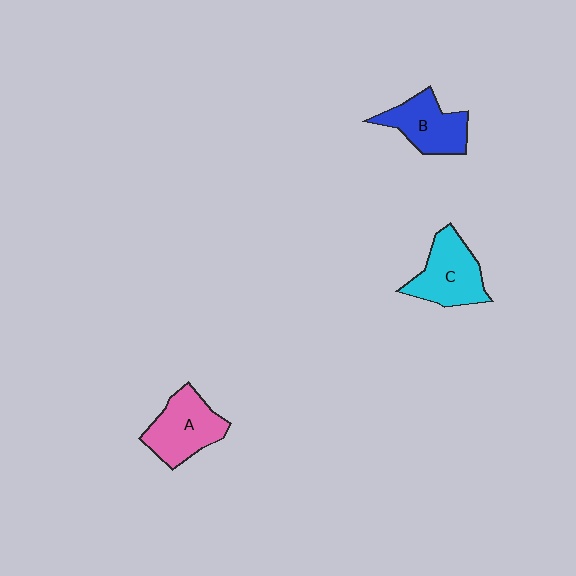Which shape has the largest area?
Shape C (cyan).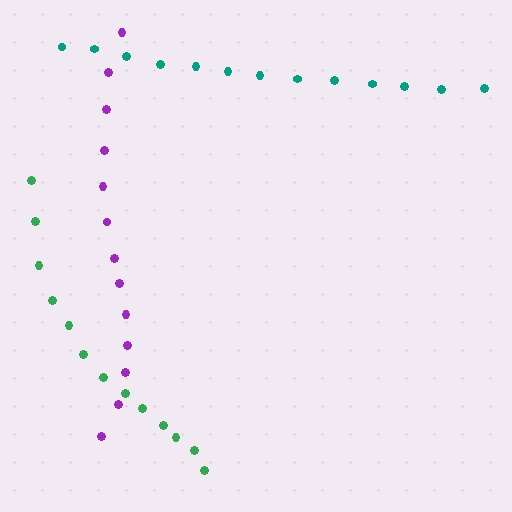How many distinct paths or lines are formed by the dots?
There are 3 distinct paths.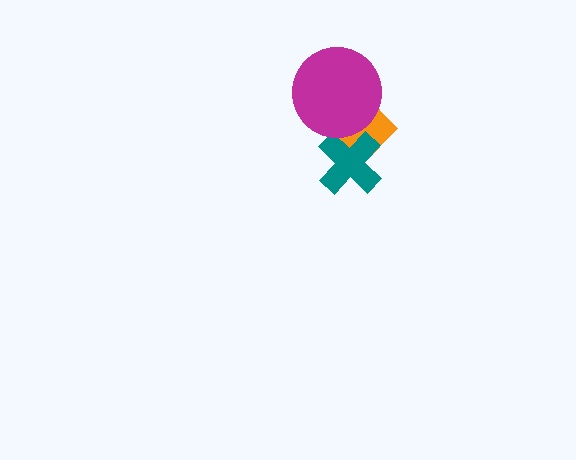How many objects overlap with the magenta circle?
1 object overlaps with the magenta circle.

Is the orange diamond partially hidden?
Yes, it is partially covered by another shape.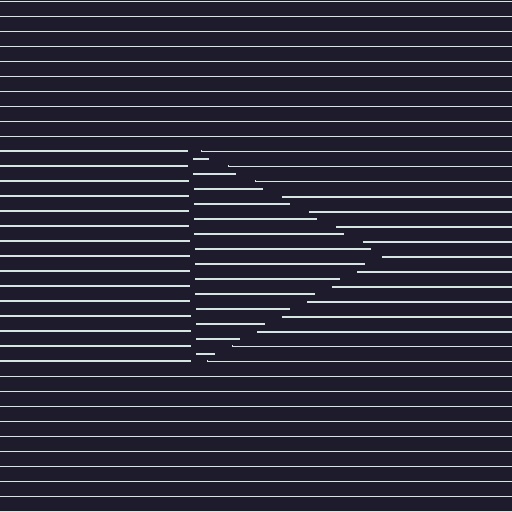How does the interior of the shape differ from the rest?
The interior of the shape contains the same grating, shifted by half a period — the contour is defined by the phase discontinuity where line-ends from the inner and outer gratings abut.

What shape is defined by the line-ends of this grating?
An illusory triangle. The interior of the shape contains the same grating, shifted by half a period — the contour is defined by the phase discontinuity where line-ends from the inner and outer gratings abut.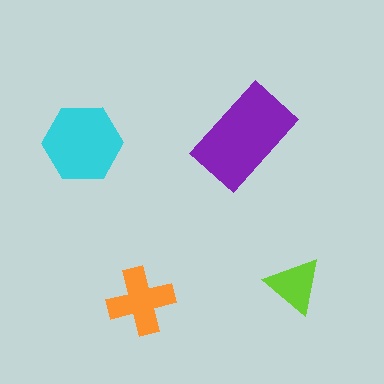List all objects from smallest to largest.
The lime triangle, the orange cross, the cyan hexagon, the purple rectangle.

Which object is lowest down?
The orange cross is bottommost.